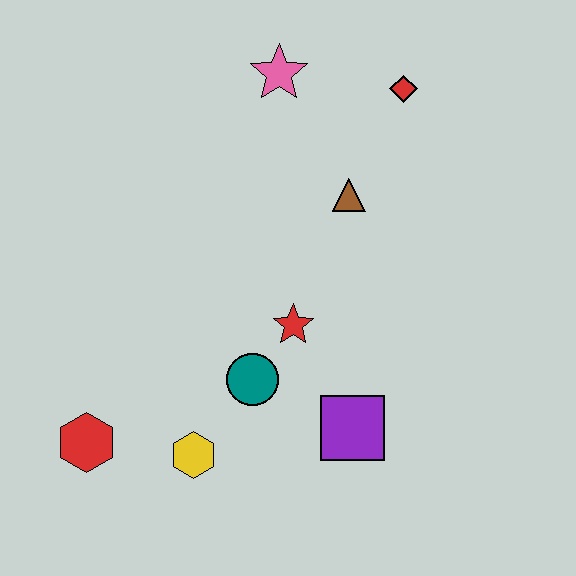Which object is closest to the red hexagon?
The yellow hexagon is closest to the red hexagon.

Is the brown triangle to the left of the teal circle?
No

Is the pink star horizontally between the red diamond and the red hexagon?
Yes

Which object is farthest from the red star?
The red diamond is farthest from the red star.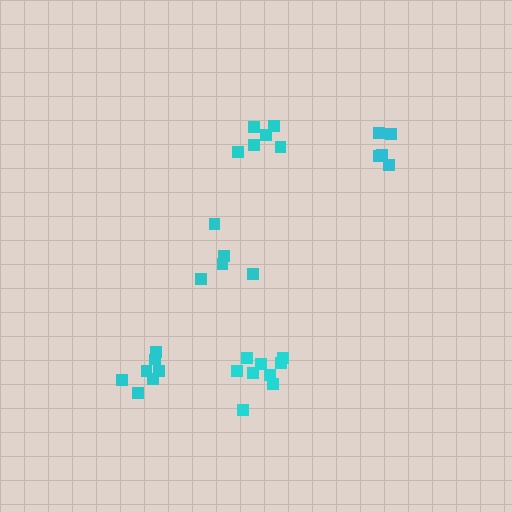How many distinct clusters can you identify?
There are 5 distinct clusters.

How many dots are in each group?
Group 1: 6 dots, Group 2: 5 dots, Group 3: 5 dots, Group 4: 7 dots, Group 5: 9 dots (32 total).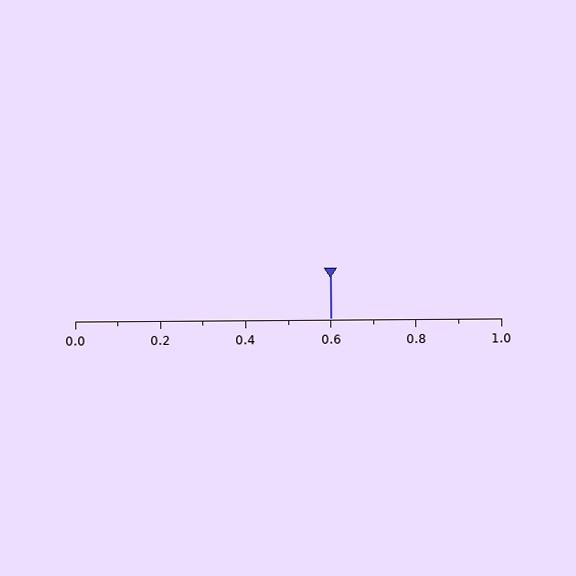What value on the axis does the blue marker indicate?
The marker indicates approximately 0.6.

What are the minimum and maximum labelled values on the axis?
The axis runs from 0.0 to 1.0.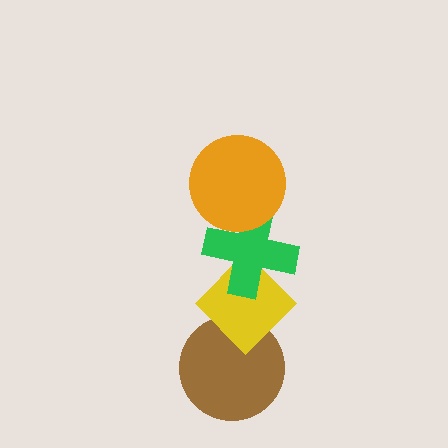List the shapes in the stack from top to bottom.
From top to bottom: the orange circle, the green cross, the yellow diamond, the brown circle.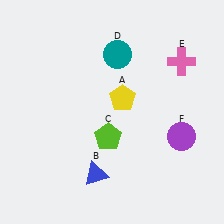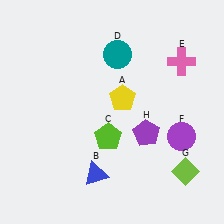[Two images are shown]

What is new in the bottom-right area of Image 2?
A purple pentagon (H) was added in the bottom-right area of Image 2.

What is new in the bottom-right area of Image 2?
A lime diamond (G) was added in the bottom-right area of Image 2.